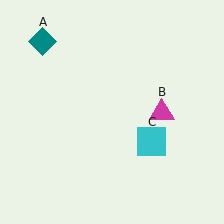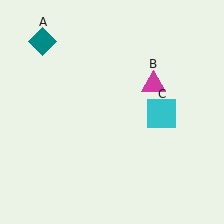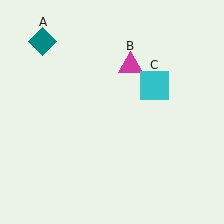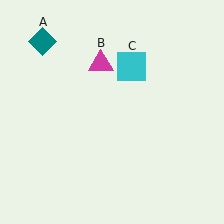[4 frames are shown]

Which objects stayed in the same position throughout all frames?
Teal diamond (object A) remained stationary.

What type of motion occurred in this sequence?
The magenta triangle (object B), cyan square (object C) rotated counterclockwise around the center of the scene.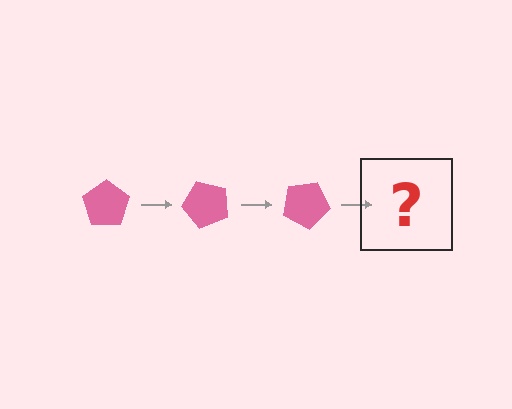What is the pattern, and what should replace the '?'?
The pattern is that the pentagon rotates 50 degrees each step. The '?' should be a pink pentagon rotated 150 degrees.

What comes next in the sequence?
The next element should be a pink pentagon rotated 150 degrees.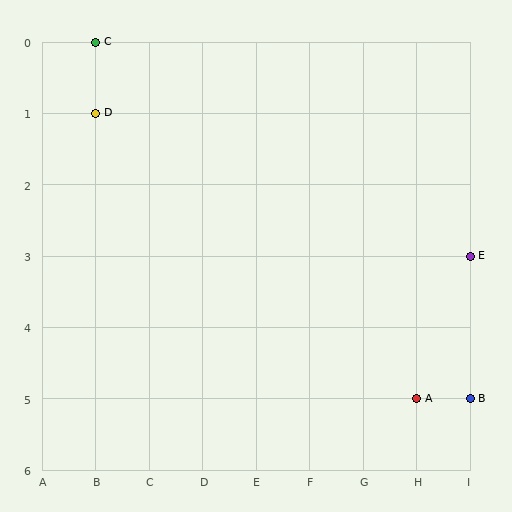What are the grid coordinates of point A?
Point A is at grid coordinates (H, 5).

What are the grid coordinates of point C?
Point C is at grid coordinates (B, 0).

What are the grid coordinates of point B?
Point B is at grid coordinates (I, 5).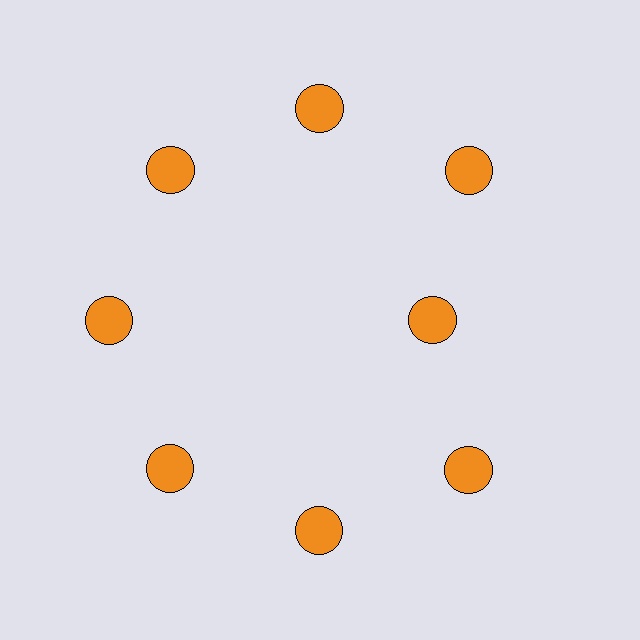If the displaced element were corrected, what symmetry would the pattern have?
It would have 8-fold rotational symmetry — the pattern would map onto itself every 45 degrees.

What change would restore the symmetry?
The symmetry would be restored by moving it outward, back onto the ring so that all 8 circles sit at equal angles and equal distance from the center.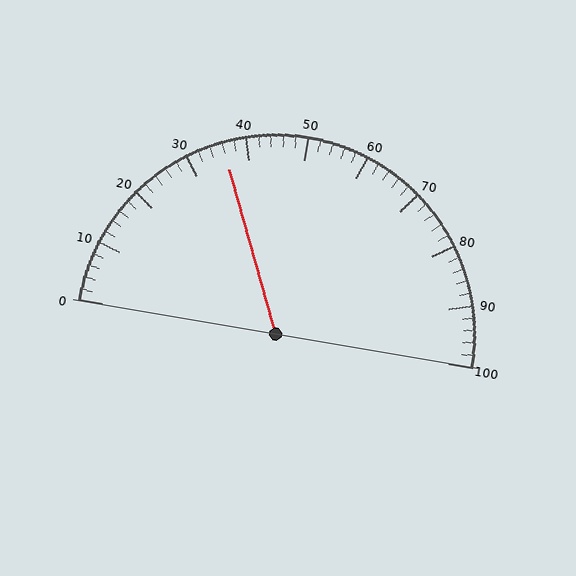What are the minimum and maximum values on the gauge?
The gauge ranges from 0 to 100.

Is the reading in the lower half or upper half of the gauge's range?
The reading is in the lower half of the range (0 to 100).